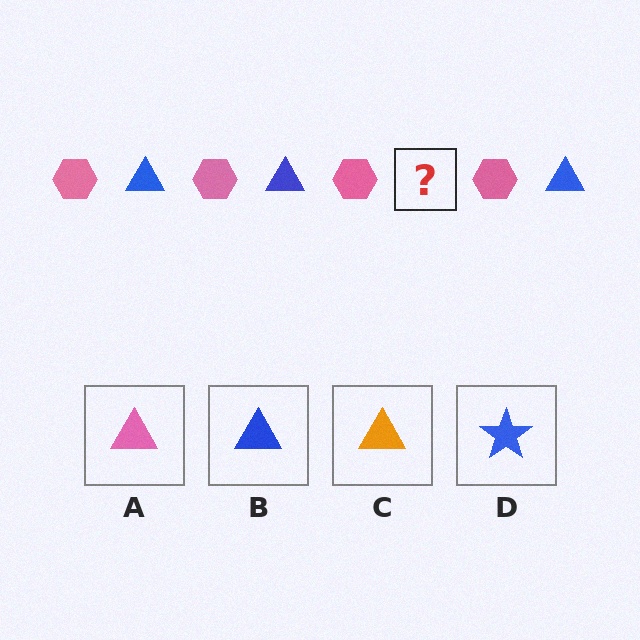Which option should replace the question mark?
Option B.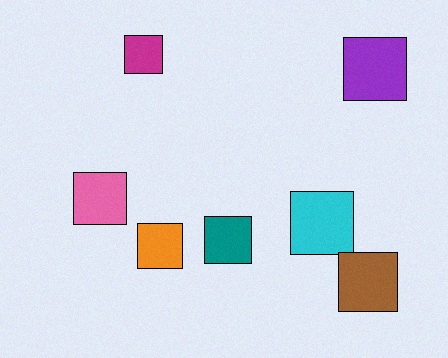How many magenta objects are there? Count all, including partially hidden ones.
There is 1 magenta object.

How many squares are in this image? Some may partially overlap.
There are 7 squares.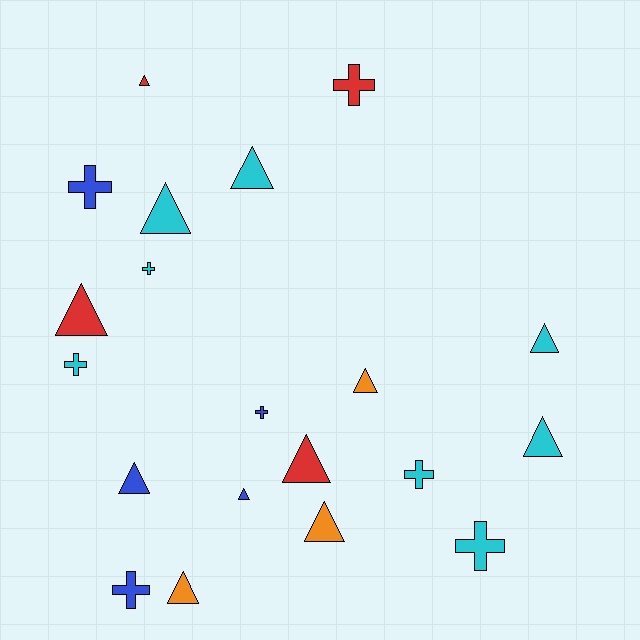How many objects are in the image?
There are 20 objects.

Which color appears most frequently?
Cyan, with 8 objects.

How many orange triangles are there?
There are 3 orange triangles.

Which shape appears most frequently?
Triangle, with 12 objects.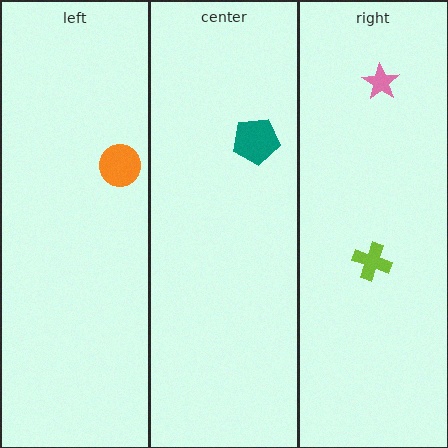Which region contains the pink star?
The right region.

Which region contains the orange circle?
The left region.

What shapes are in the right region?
The lime cross, the pink star.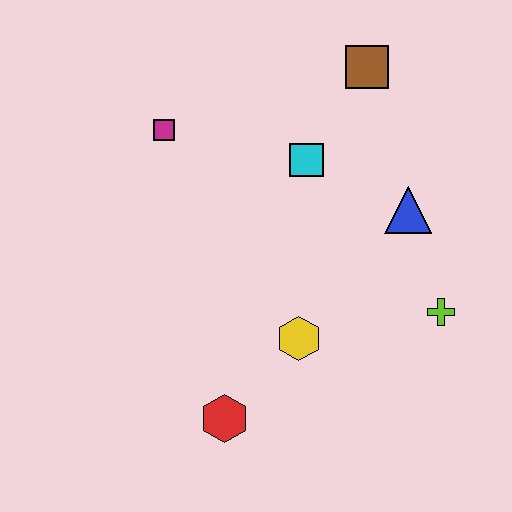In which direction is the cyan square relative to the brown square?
The cyan square is below the brown square.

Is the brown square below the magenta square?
No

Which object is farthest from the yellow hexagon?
The brown square is farthest from the yellow hexagon.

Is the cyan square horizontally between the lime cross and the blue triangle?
No